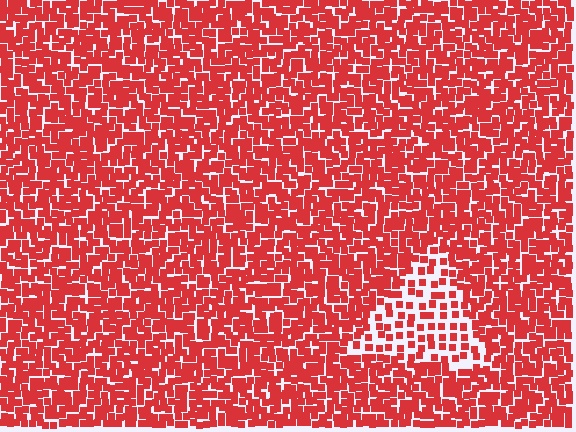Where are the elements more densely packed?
The elements are more densely packed outside the triangle boundary.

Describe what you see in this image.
The image contains small red elements arranged at two different densities. A triangle-shaped region is visible where the elements are less densely packed than the surrounding area.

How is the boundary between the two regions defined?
The boundary is defined by a change in element density (approximately 2.2x ratio). All elements are the same color, size, and shape.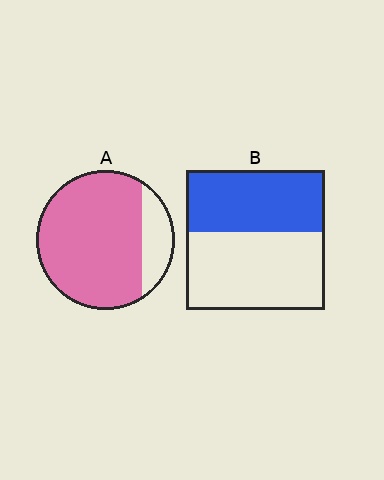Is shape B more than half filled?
No.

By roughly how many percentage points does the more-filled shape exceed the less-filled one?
By roughly 40 percentage points (A over B).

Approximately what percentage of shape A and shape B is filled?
A is approximately 80% and B is approximately 45%.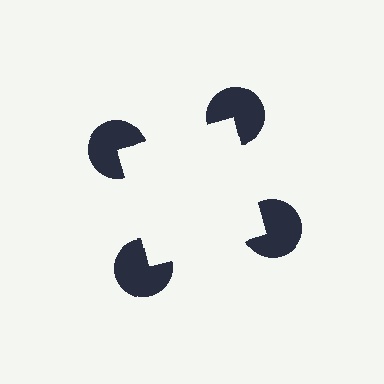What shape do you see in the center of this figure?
An illusory square — its edges are inferred from the aligned wedge cuts in the pac-man discs, not physically drawn.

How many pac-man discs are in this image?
There are 4 — one at each vertex of the illusory square.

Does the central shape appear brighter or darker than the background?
It typically appears slightly brighter than the background, even though no actual brightness change is drawn.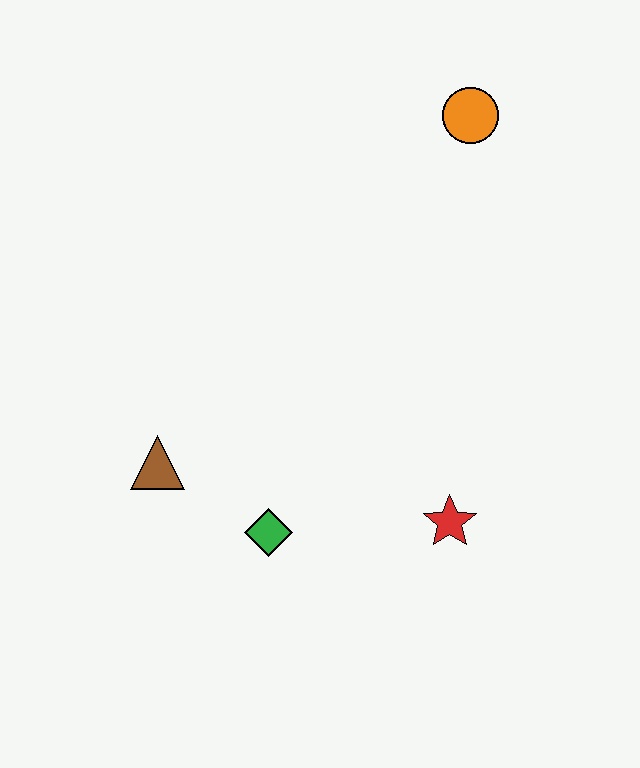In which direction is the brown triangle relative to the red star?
The brown triangle is to the left of the red star.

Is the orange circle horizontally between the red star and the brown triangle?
No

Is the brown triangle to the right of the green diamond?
No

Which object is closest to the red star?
The green diamond is closest to the red star.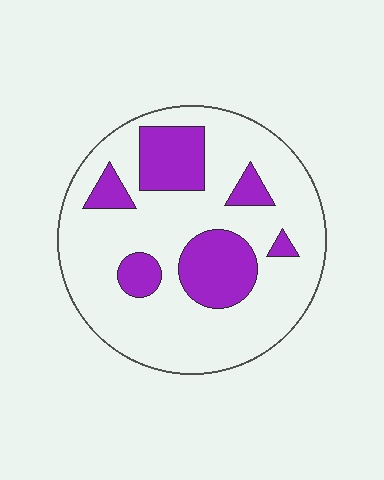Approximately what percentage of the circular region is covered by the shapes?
Approximately 25%.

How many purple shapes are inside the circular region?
6.